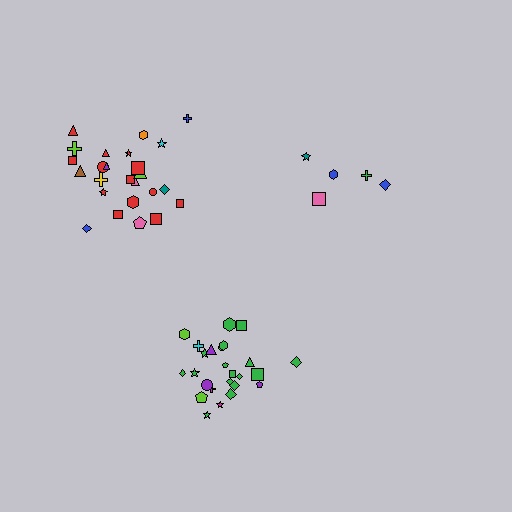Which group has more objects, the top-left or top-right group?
The top-left group.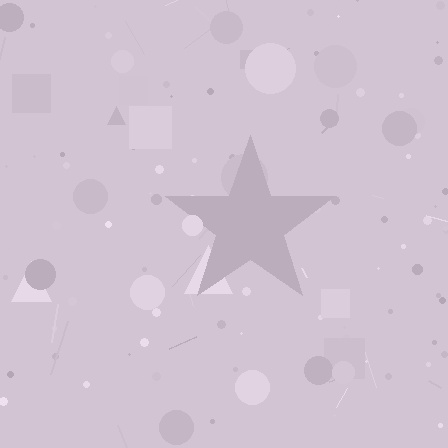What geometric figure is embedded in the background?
A star is embedded in the background.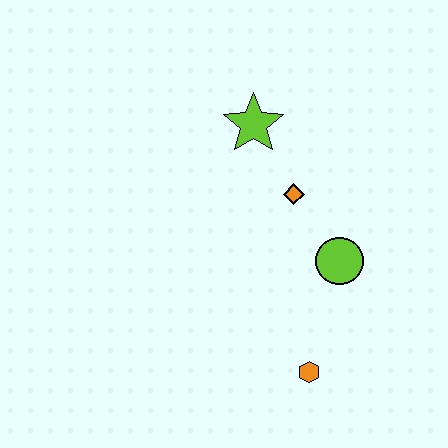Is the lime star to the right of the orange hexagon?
No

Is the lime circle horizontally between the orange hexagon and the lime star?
No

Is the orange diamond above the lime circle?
Yes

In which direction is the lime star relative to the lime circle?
The lime star is above the lime circle.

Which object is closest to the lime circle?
The orange diamond is closest to the lime circle.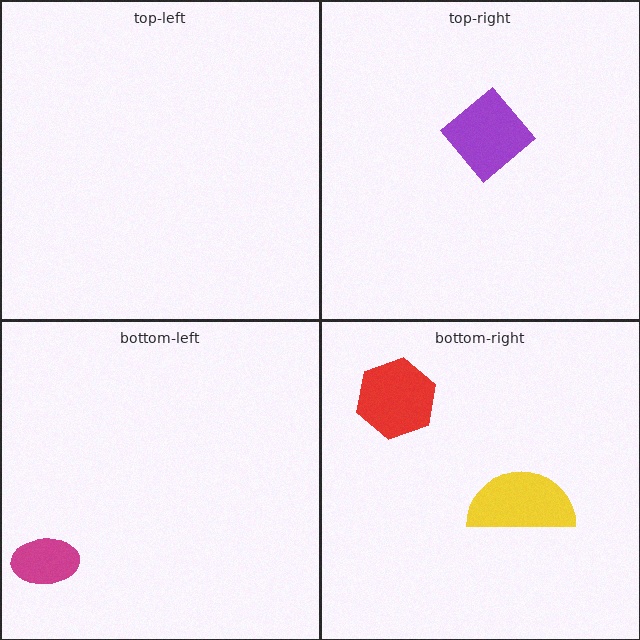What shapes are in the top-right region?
The purple diamond.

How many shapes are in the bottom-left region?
1.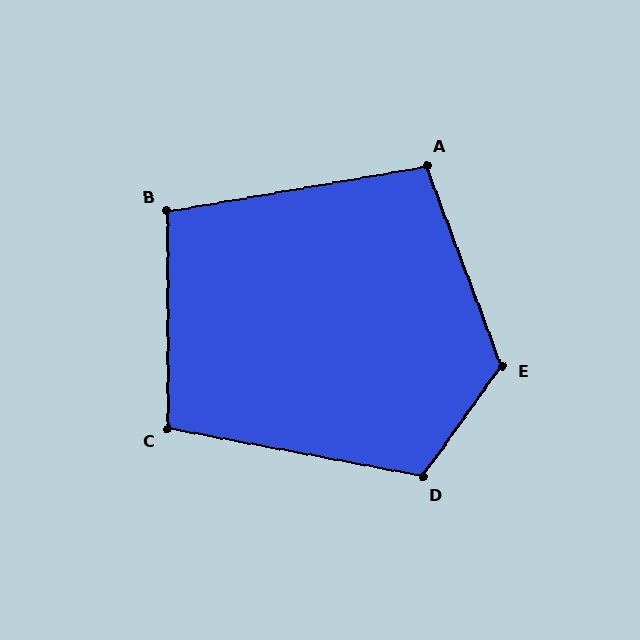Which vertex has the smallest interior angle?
B, at approximately 100 degrees.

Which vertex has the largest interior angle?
E, at approximately 124 degrees.